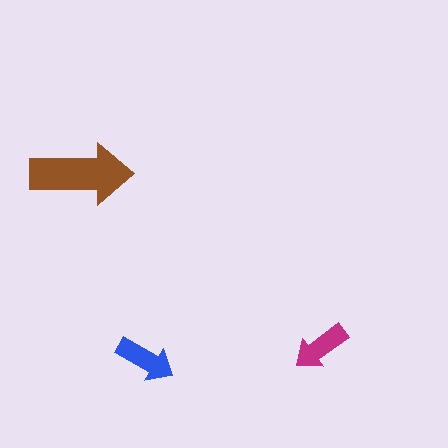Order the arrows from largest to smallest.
the brown one, the blue one, the magenta one.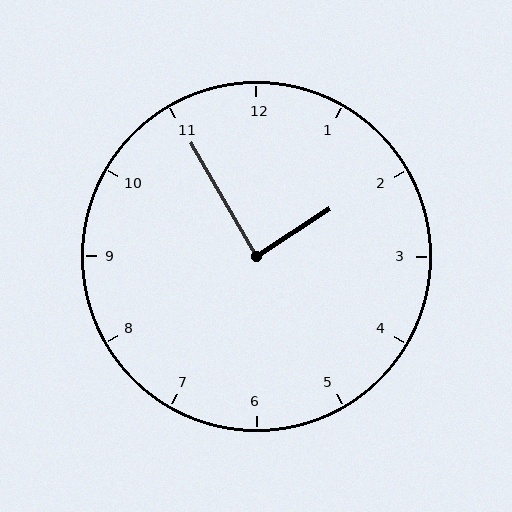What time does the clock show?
1:55.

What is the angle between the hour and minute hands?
Approximately 88 degrees.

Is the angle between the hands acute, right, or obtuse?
It is right.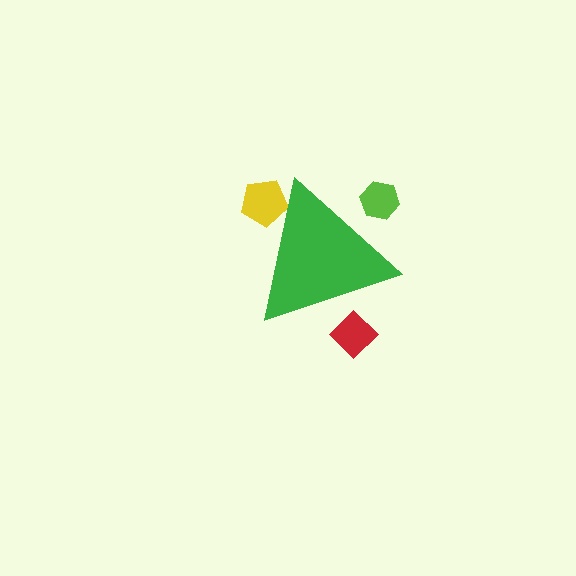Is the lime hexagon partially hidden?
Yes, the lime hexagon is partially hidden behind the green triangle.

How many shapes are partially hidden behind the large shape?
3 shapes are partially hidden.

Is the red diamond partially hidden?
Yes, the red diamond is partially hidden behind the green triangle.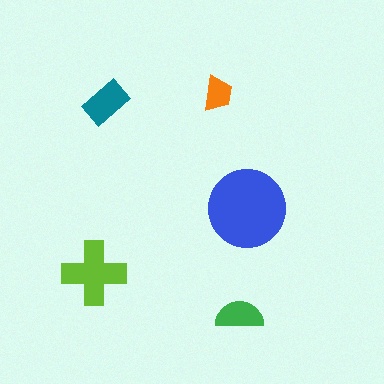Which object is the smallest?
The orange trapezoid.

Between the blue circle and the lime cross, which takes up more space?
The blue circle.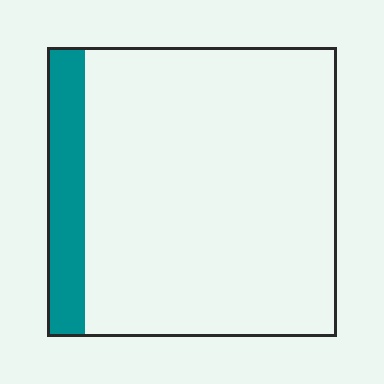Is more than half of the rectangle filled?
No.